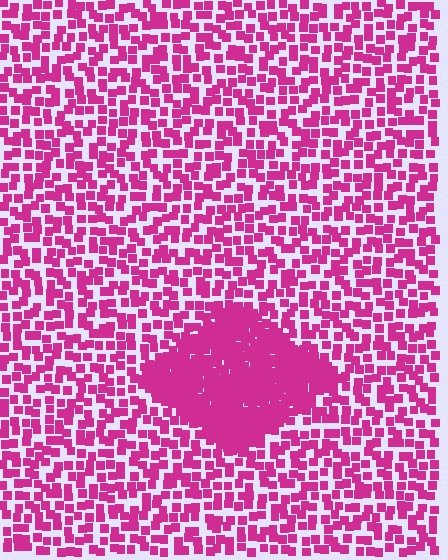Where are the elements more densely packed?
The elements are more densely packed inside the diamond boundary.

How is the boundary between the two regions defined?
The boundary is defined by a change in element density (approximately 2.6x ratio). All elements are the same color, size, and shape.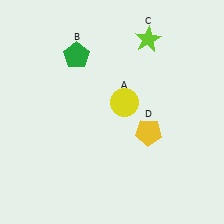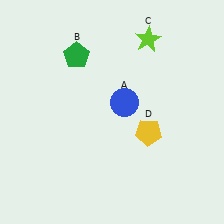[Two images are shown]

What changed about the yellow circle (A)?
In Image 1, A is yellow. In Image 2, it changed to blue.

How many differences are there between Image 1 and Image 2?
There is 1 difference between the two images.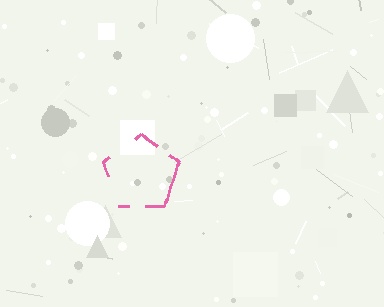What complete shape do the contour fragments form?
The contour fragments form a pentagon.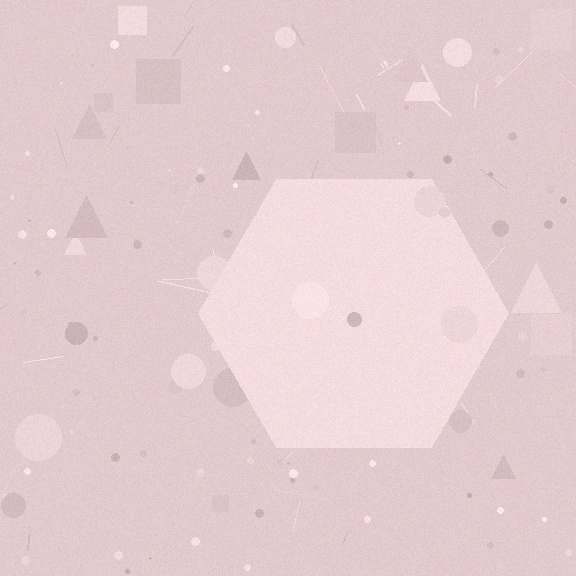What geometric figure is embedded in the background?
A hexagon is embedded in the background.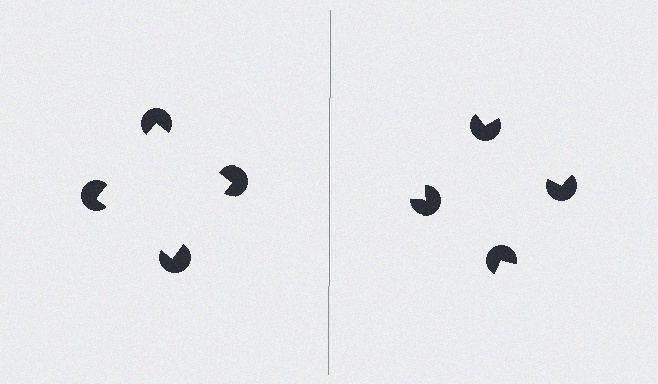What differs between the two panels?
The pac-man discs are positioned identically on both sides; only the wedge orientations differ. On the left they align to a square; on the right they are misaligned.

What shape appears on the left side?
An illusory square.